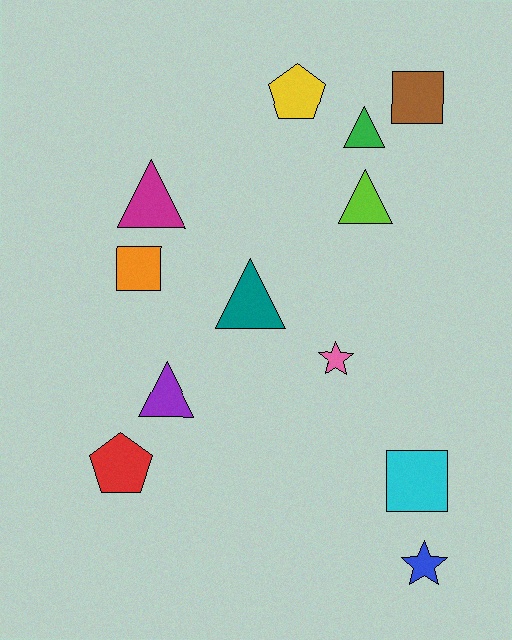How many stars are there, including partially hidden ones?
There are 2 stars.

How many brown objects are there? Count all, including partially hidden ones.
There is 1 brown object.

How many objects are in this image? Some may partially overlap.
There are 12 objects.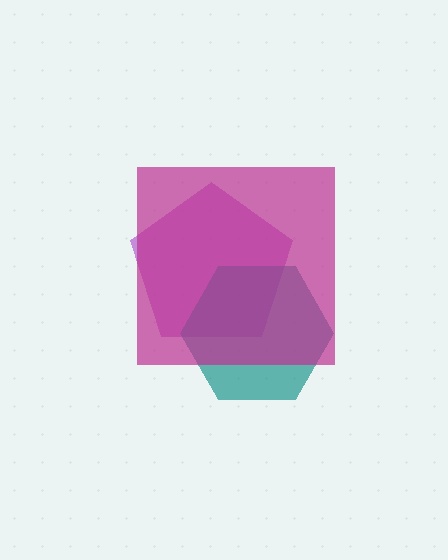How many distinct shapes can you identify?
There are 3 distinct shapes: a purple pentagon, a teal hexagon, a magenta square.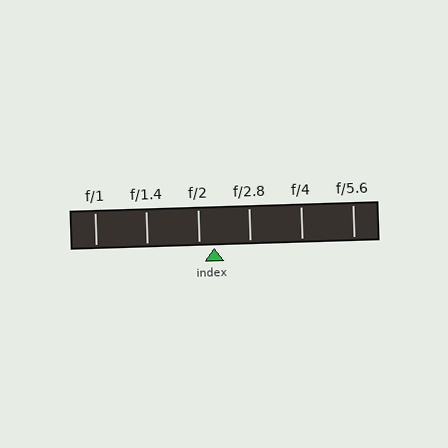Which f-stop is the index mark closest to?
The index mark is closest to f/2.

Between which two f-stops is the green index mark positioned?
The index mark is between f/2 and f/2.8.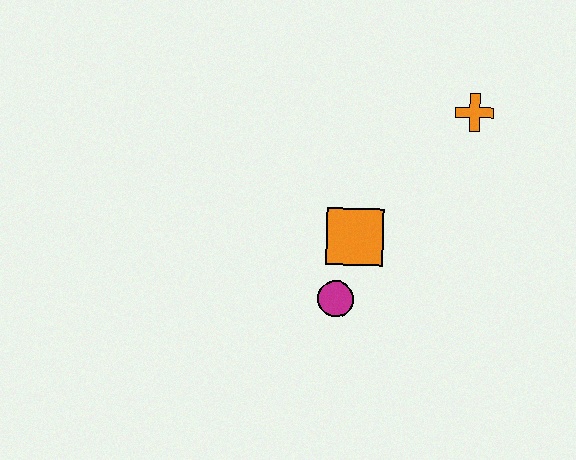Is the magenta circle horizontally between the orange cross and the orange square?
No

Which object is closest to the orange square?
The magenta circle is closest to the orange square.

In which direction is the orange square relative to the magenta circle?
The orange square is above the magenta circle.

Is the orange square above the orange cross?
No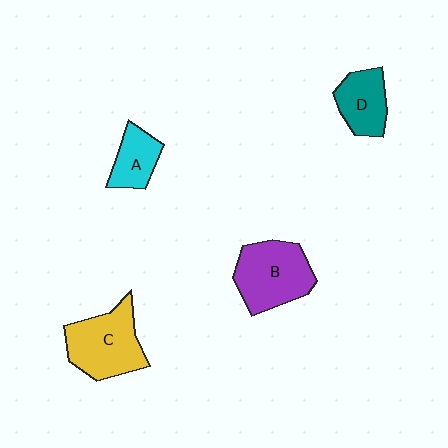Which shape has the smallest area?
Shape A (cyan).